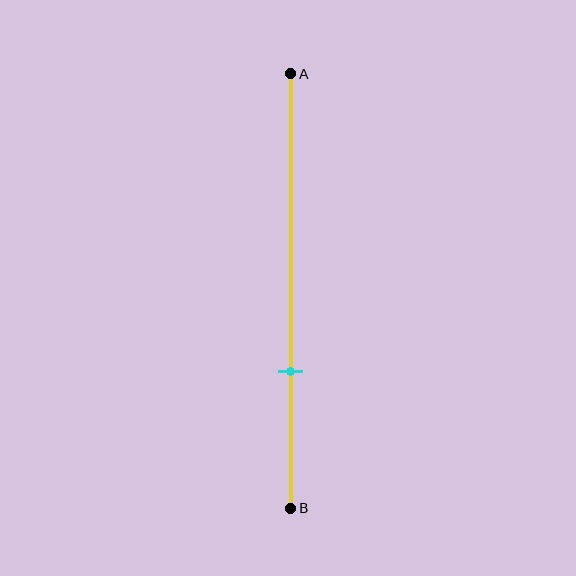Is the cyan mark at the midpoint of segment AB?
No, the mark is at about 70% from A, not at the 50% midpoint.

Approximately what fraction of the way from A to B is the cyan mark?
The cyan mark is approximately 70% of the way from A to B.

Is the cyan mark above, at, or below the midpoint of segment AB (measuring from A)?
The cyan mark is below the midpoint of segment AB.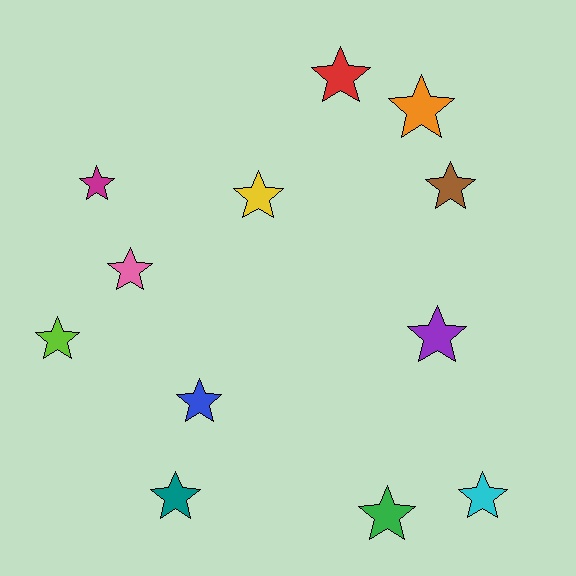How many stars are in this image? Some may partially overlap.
There are 12 stars.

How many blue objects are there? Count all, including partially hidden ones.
There is 1 blue object.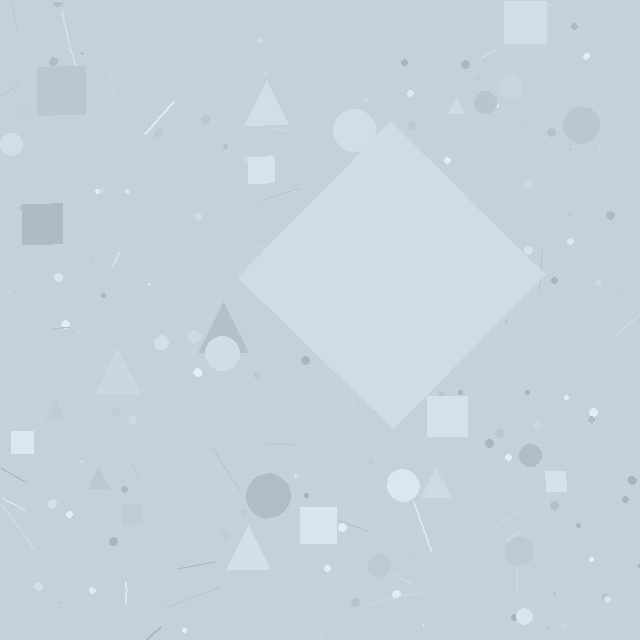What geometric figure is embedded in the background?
A diamond is embedded in the background.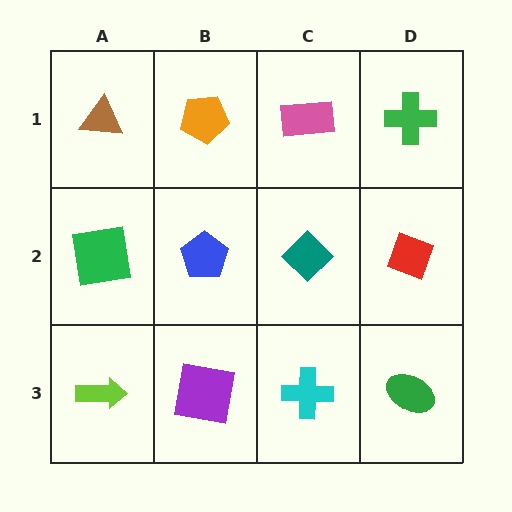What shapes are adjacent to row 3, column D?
A red diamond (row 2, column D), a cyan cross (row 3, column C).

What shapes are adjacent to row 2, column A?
A brown triangle (row 1, column A), a lime arrow (row 3, column A), a blue pentagon (row 2, column B).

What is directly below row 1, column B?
A blue pentagon.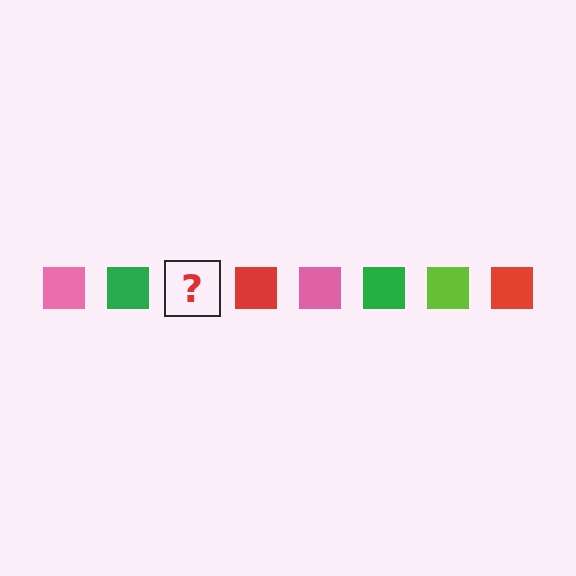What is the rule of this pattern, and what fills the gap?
The rule is that the pattern cycles through pink, green, lime, red squares. The gap should be filled with a lime square.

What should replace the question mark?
The question mark should be replaced with a lime square.